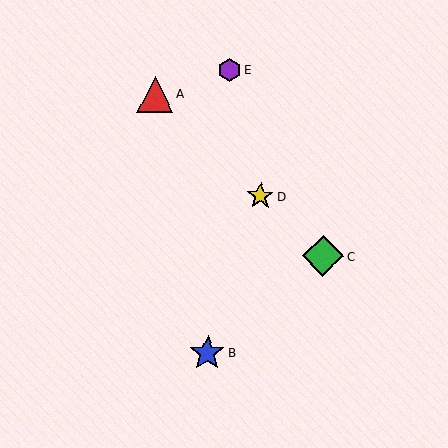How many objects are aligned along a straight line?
3 objects (A, C, D) are aligned along a straight line.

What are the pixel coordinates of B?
Object B is at (208, 353).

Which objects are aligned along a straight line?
Objects A, C, D are aligned along a straight line.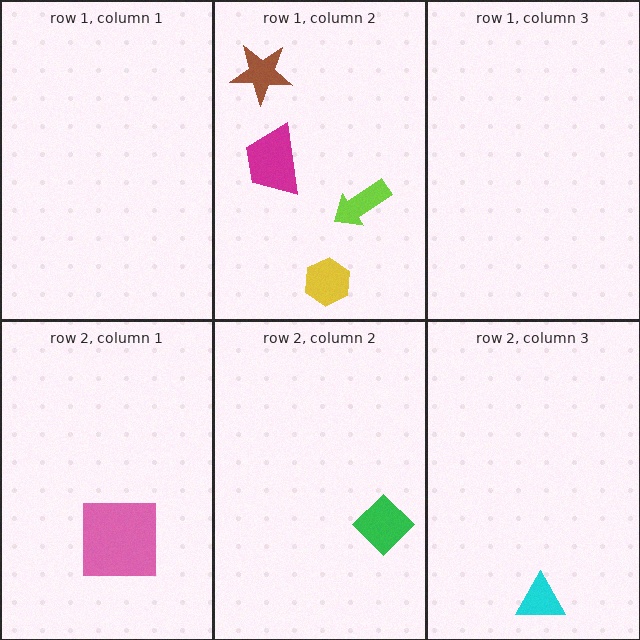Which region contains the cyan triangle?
The row 2, column 3 region.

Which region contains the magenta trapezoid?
The row 1, column 2 region.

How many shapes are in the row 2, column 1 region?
1.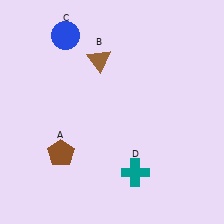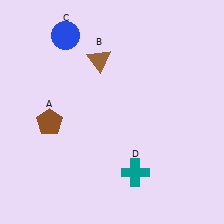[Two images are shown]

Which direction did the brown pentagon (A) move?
The brown pentagon (A) moved up.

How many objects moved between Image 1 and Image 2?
1 object moved between the two images.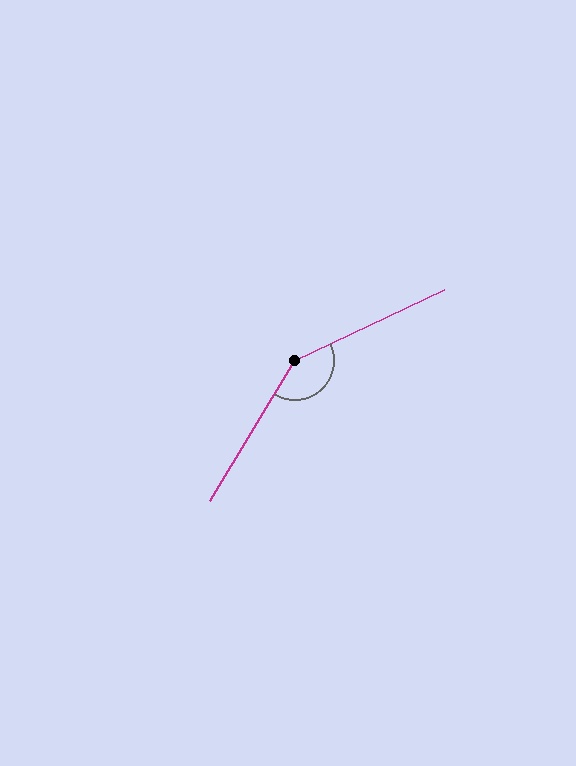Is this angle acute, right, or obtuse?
It is obtuse.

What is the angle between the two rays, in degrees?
Approximately 146 degrees.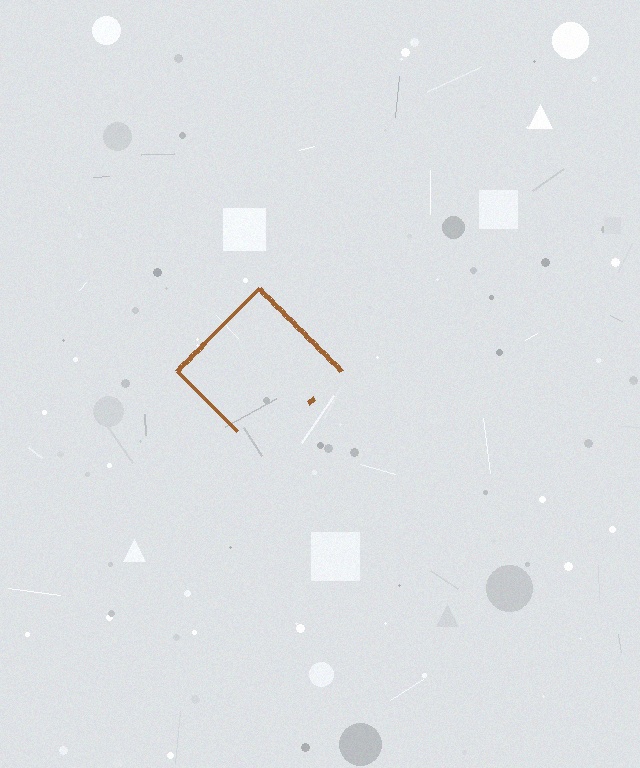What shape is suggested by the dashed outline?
The dashed outline suggests a diamond.